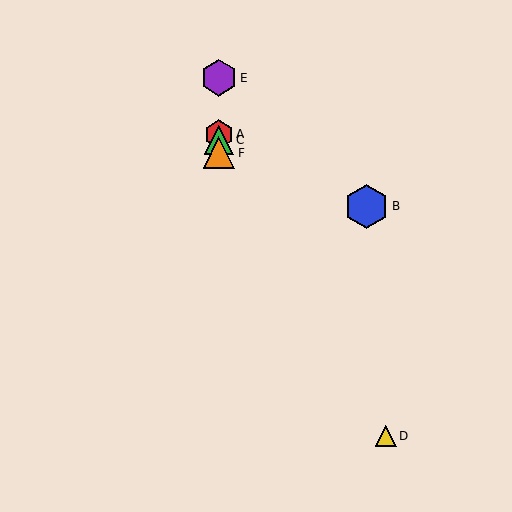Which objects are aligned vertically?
Objects A, C, E, F are aligned vertically.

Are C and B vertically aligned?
No, C is at x≈219 and B is at x≈367.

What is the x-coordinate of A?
Object A is at x≈219.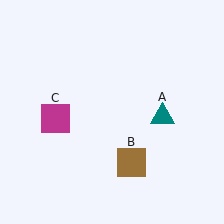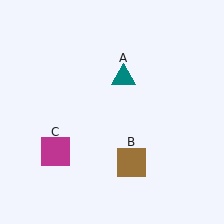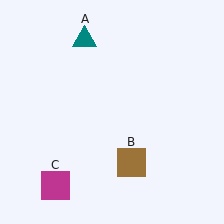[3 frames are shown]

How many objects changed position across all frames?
2 objects changed position: teal triangle (object A), magenta square (object C).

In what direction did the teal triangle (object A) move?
The teal triangle (object A) moved up and to the left.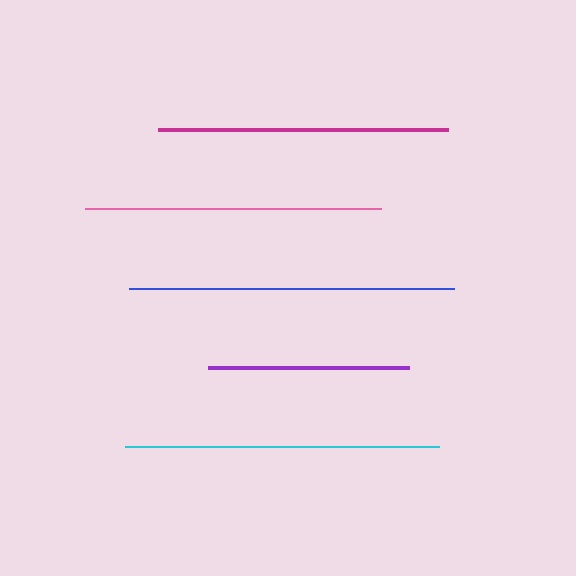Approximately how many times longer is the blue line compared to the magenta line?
The blue line is approximately 1.1 times the length of the magenta line.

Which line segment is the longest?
The blue line is the longest at approximately 325 pixels.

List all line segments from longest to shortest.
From longest to shortest: blue, cyan, pink, magenta, purple.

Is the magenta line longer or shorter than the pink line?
The pink line is longer than the magenta line.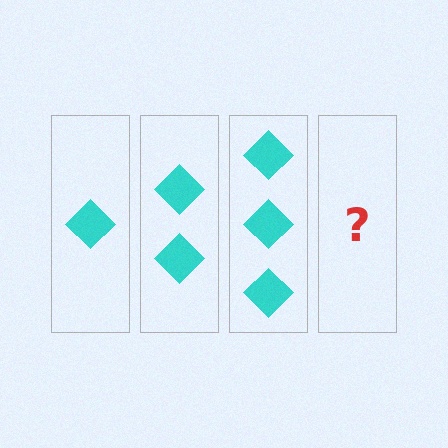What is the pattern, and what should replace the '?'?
The pattern is that each step adds one more diamond. The '?' should be 4 diamonds.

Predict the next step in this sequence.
The next step is 4 diamonds.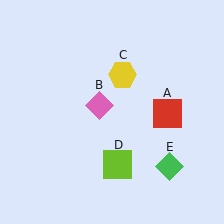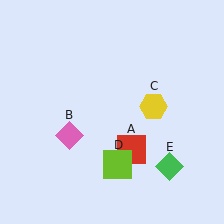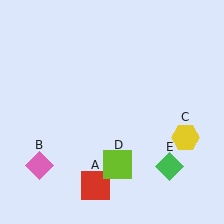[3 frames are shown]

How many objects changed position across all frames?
3 objects changed position: red square (object A), pink diamond (object B), yellow hexagon (object C).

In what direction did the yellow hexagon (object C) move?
The yellow hexagon (object C) moved down and to the right.